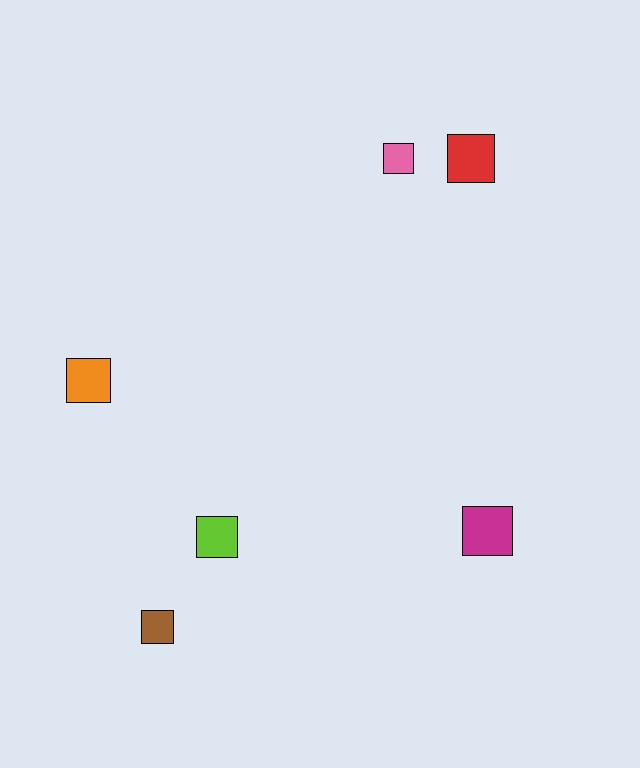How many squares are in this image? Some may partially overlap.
There are 6 squares.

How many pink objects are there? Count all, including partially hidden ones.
There is 1 pink object.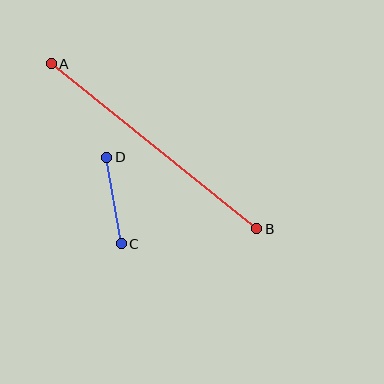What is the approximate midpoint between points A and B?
The midpoint is at approximately (154, 146) pixels.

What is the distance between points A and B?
The distance is approximately 264 pixels.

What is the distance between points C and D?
The distance is approximately 88 pixels.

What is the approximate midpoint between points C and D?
The midpoint is at approximately (114, 200) pixels.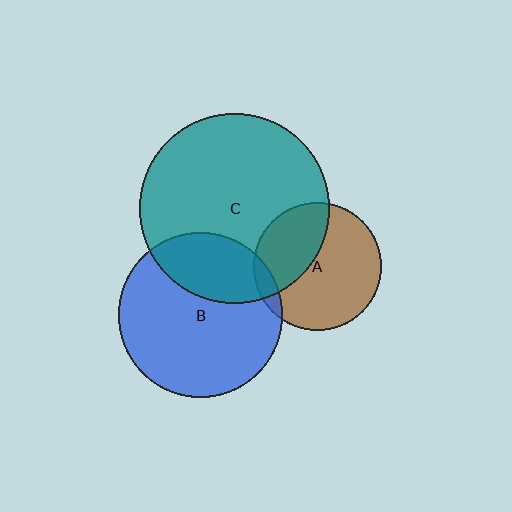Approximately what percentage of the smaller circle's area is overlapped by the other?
Approximately 30%.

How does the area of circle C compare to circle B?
Approximately 1.3 times.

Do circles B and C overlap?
Yes.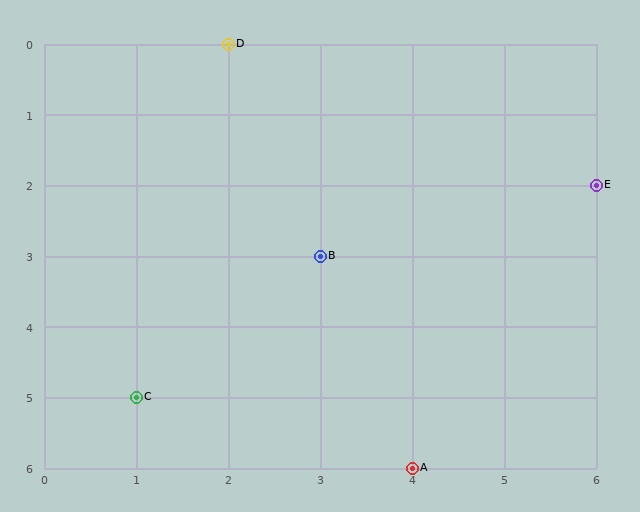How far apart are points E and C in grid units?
Points E and C are 5 columns and 3 rows apart (about 5.8 grid units diagonally).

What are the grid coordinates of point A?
Point A is at grid coordinates (4, 6).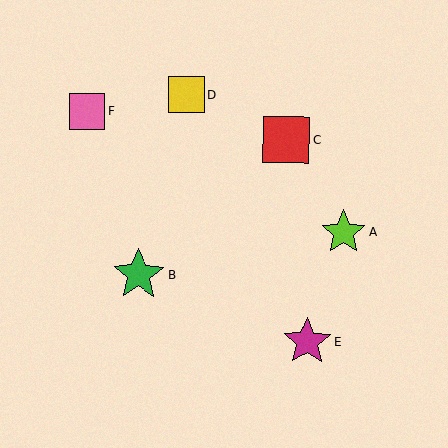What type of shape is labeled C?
Shape C is a red square.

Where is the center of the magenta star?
The center of the magenta star is at (307, 342).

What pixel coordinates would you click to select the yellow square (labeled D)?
Click at (186, 95) to select the yellow square D.